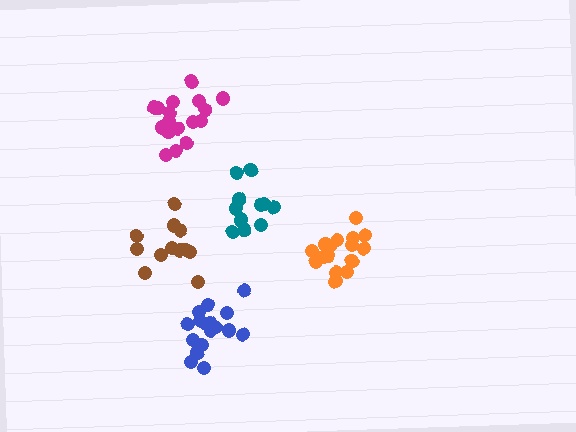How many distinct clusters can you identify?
There are 5 distinct clusters.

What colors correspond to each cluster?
The clusters are colored: brown, blue, teal, orange, magenta.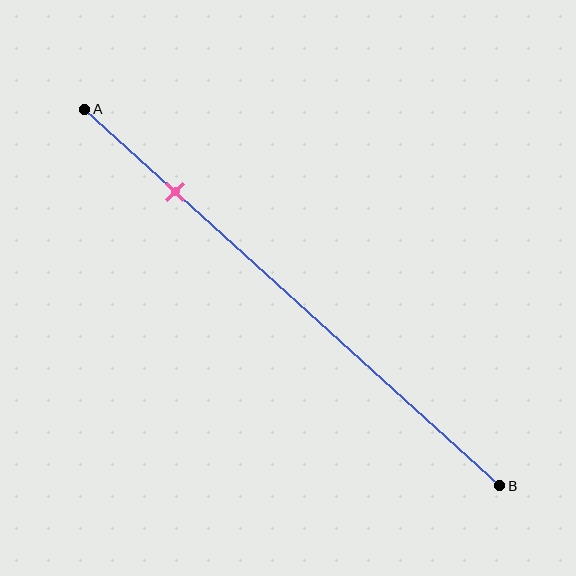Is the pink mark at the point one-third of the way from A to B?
No, the mark is at about 20% from A, not at the 33% one-third point.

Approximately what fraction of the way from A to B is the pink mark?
The pink mark is approximately 20% of the way from A to B.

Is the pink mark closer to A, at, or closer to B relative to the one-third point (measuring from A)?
The pink mark is closer to point A than the one-third point of segment AB.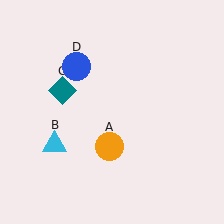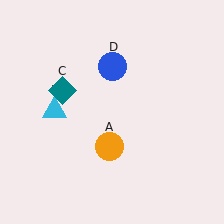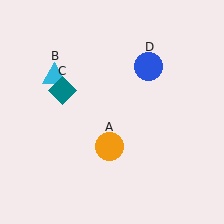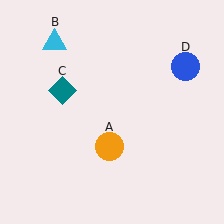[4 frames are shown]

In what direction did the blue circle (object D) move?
The blue circle (object D) moved right.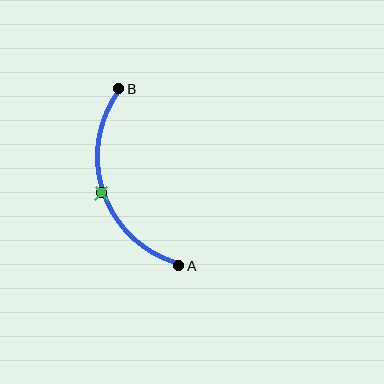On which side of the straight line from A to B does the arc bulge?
The arc bulges to the left of the straight line connecting A and B.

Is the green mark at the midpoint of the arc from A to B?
Yes. The green mark lies on the arc at equal arc-length from both A and B — it is the arc midpoint.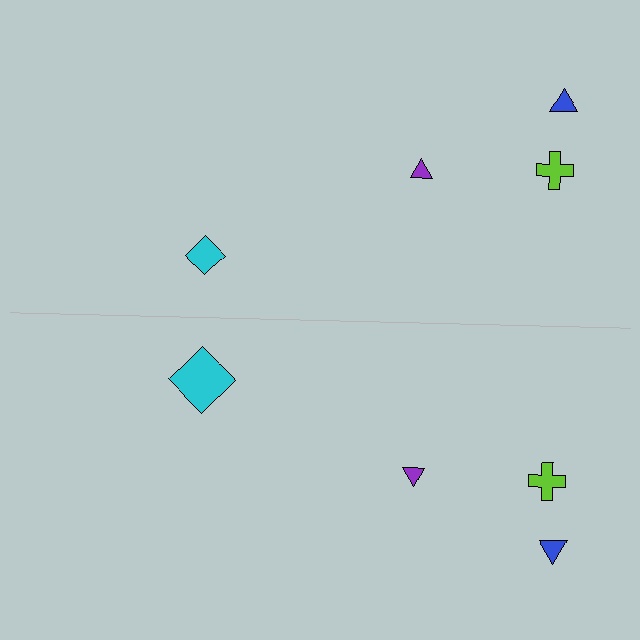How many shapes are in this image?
There are 8 shapes in this image.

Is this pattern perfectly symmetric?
No, the pattern is not perfectly symmetric. The cyan diamond on the bottom side has a different size than its mirror counterpart.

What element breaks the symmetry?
The cyan diamond on the bottom side has a different size than its mirror counterpart.